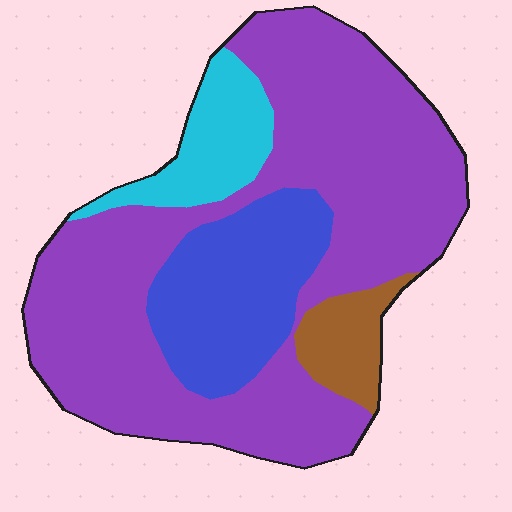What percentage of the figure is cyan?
Cyan covers 10% of the figure.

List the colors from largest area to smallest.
From largest to smallest: purple, blue, cyan, brown.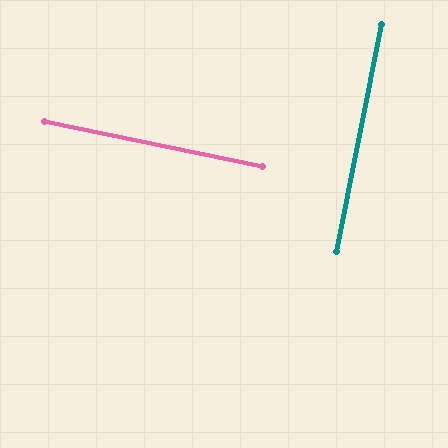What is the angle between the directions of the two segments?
Approximately 90 degrees.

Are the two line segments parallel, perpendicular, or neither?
Perpendicular — they meet at approximately 90°.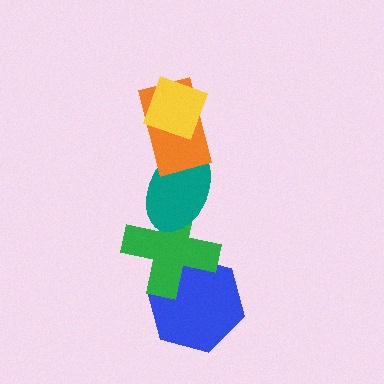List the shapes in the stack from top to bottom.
From top to bottom: the yellow diamond, the orange rectangle, the teal ellipse, the green cross, the blue hexagon.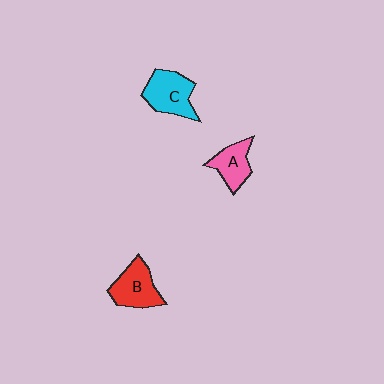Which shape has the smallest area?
Shape A (pink).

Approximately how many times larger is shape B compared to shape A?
Approximately 1.3 times.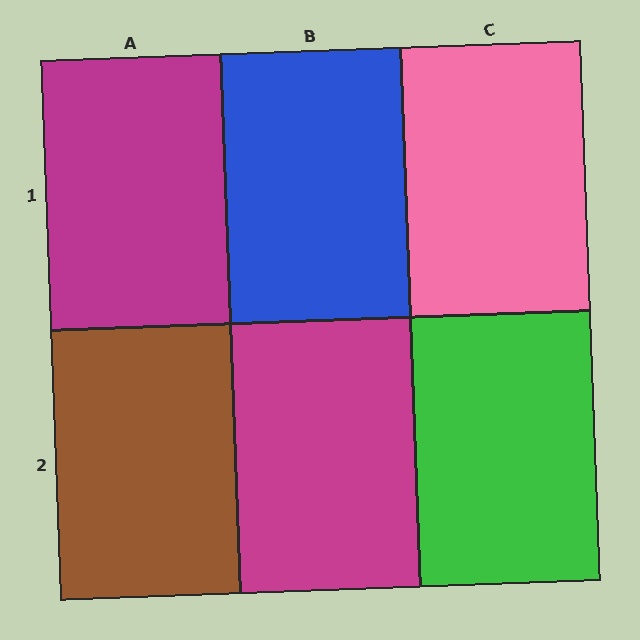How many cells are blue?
1 cell is blue.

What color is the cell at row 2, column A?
Brown.